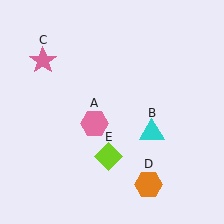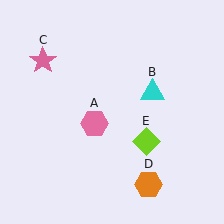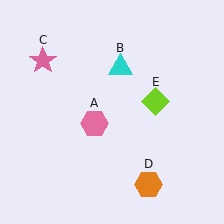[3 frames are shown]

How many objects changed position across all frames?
2 objects changed position: cyan triangle (object B), lime diamond (object E).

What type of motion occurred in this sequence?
The cyan triangle (object B), lime diamond (object E) rotated counterclockwise around the center of the scene.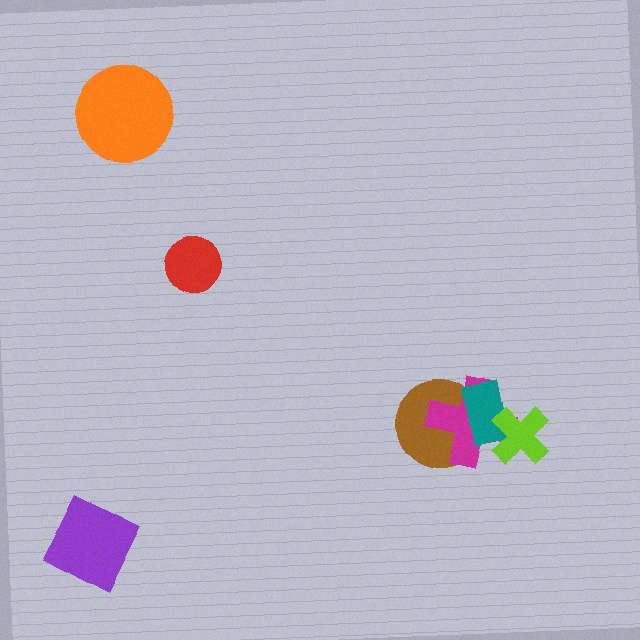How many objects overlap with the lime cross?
2 objects overlap with the lime cross.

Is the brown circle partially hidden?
Yes, it is partially covered by another shape.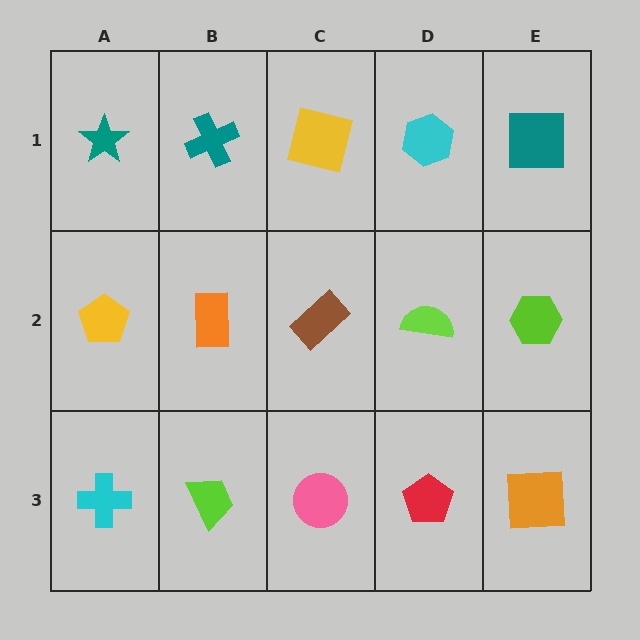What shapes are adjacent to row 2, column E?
A teal square (row 1, column E), an orange square (row 3, column E), a lime semicircle (row 2, column D).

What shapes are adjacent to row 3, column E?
A lime hexagon (row 2, column E), a red pentagon (row 3, column D).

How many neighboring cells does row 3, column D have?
3.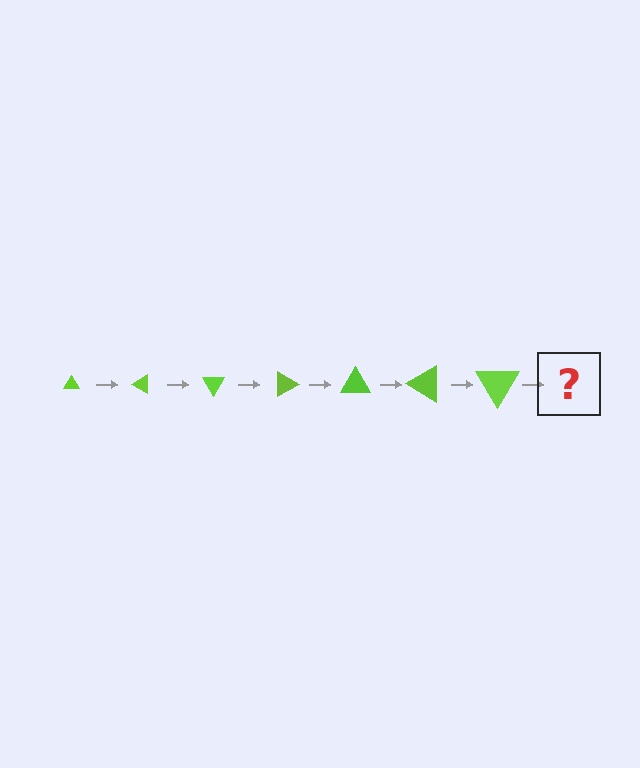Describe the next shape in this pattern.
It should be a triangle, larger than the previous one and rotated 210 degrees from the start.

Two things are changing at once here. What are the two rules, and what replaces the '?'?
The two rules are that the triangle grows larger each step and it rotates 30 degrees each step. The '?' should be a triangle, larger than the previous one and rotated 210 degrees from the start.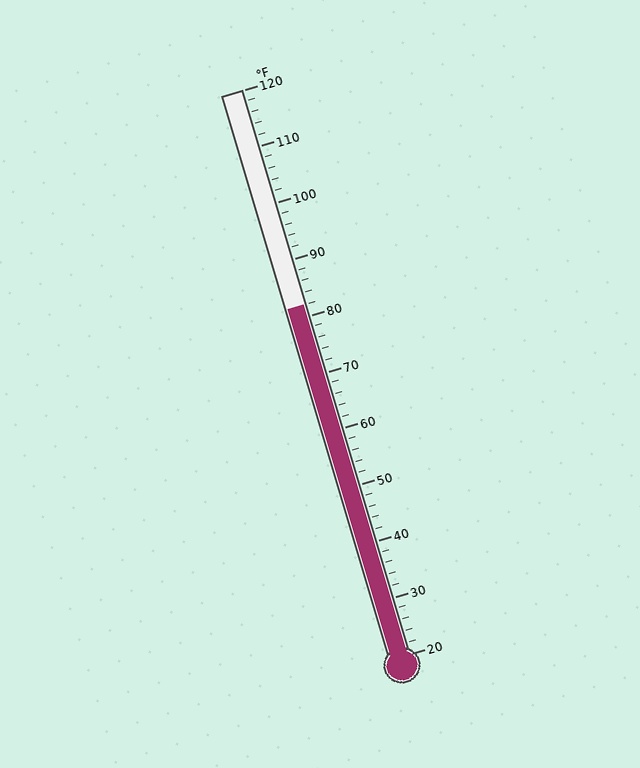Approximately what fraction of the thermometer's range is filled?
The thermometer is filled to approximately 60% of its range.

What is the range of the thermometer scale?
The thermometer scale ranges from 20°F to 120°F.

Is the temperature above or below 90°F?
The temperature is below 90°F.